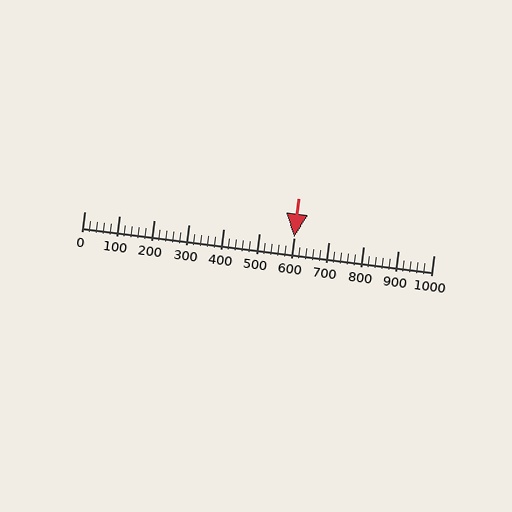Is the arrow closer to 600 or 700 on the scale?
The arrow is closer to 600.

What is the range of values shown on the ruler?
The ruler shows values from 0 to 1000.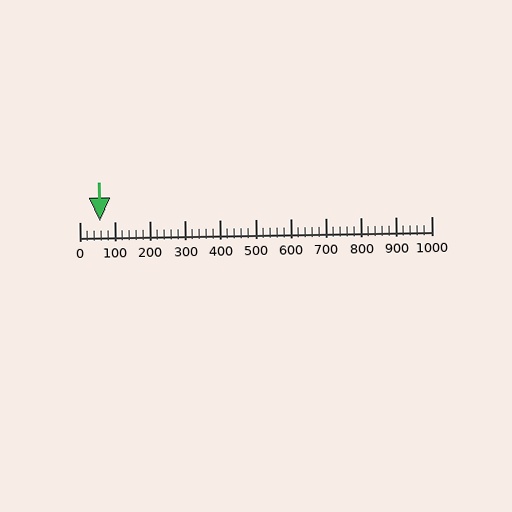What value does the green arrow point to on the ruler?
The green arrow points to approximately 59.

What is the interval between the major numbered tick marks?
The major tick marks are spaced 100 units apart.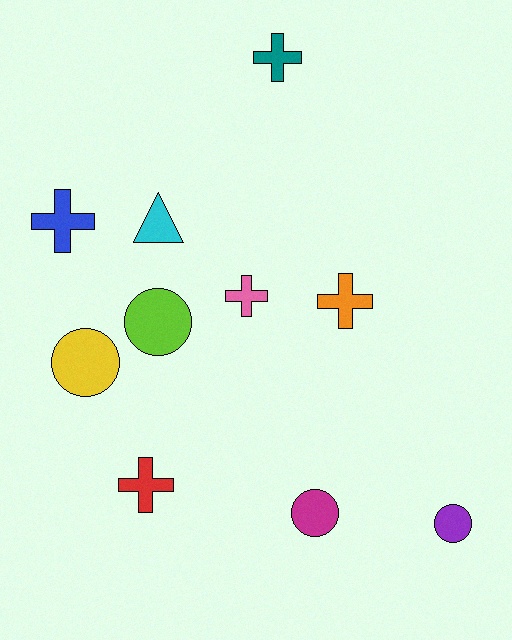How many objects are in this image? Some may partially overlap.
There are 10 objects.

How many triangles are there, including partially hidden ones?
There is 1 triangle.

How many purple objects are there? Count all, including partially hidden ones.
There is 1 purple object.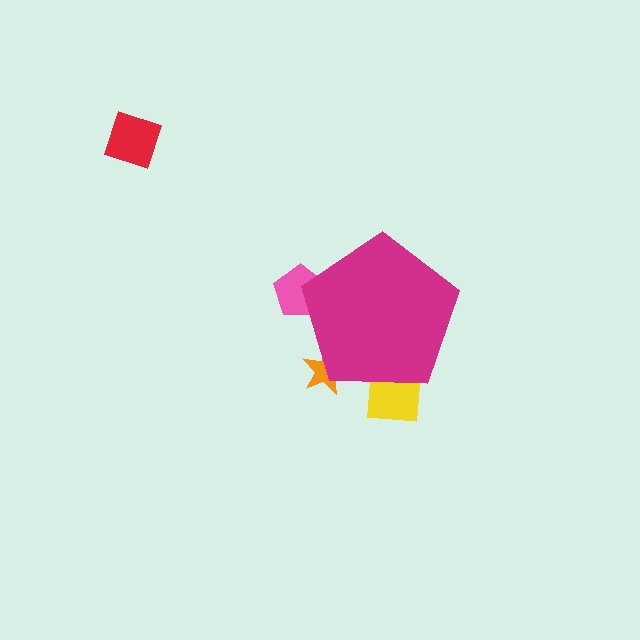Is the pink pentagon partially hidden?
Yes, the pink pentagon is partially hidden behind the magenta pentagon.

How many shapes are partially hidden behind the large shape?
3 shapes are partially hidden.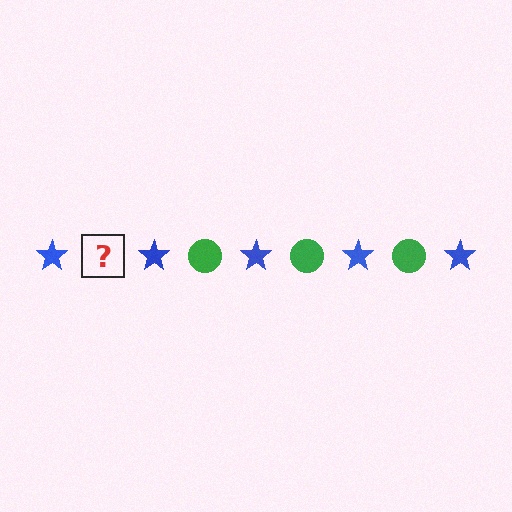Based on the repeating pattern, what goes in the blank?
The blank should be a green circle.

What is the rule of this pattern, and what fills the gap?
The rule is that the pattern alternates between blue star and green circle. The gap should be filled with a green circle.